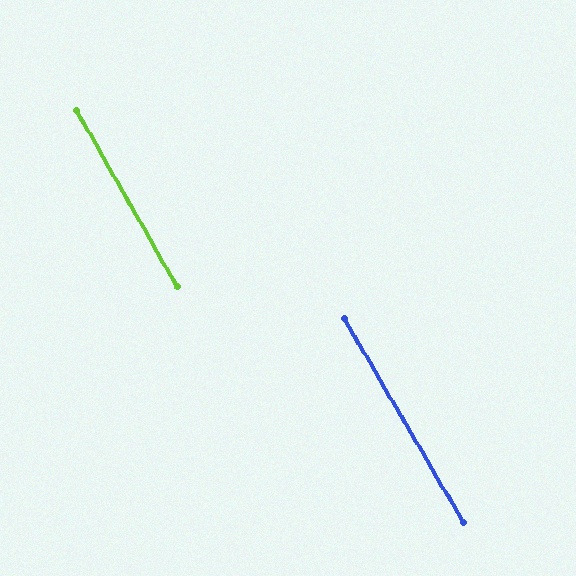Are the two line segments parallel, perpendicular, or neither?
Parallel — their directions differ by only 0.7°.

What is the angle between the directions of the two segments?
Approximately 1 degree.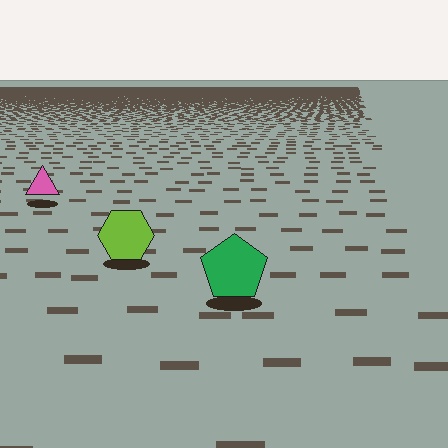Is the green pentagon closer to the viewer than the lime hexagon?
Yes. The green pentagon is closer — you can tell from the texture gradient: the ground texture is coarser near it.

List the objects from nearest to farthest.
From nearest to farthest: the green pentagon, the lime hexagon, the pink triangle.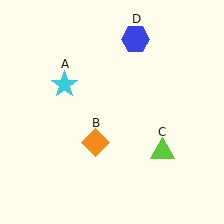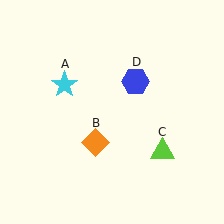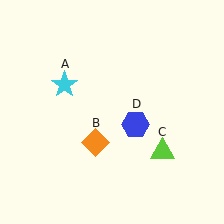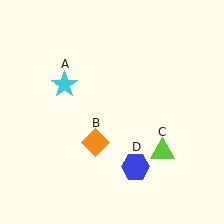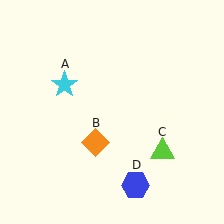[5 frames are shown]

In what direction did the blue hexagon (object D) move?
The blue hexagon (object D) moved down.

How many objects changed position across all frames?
1 object changed position: blue hexagon (object D).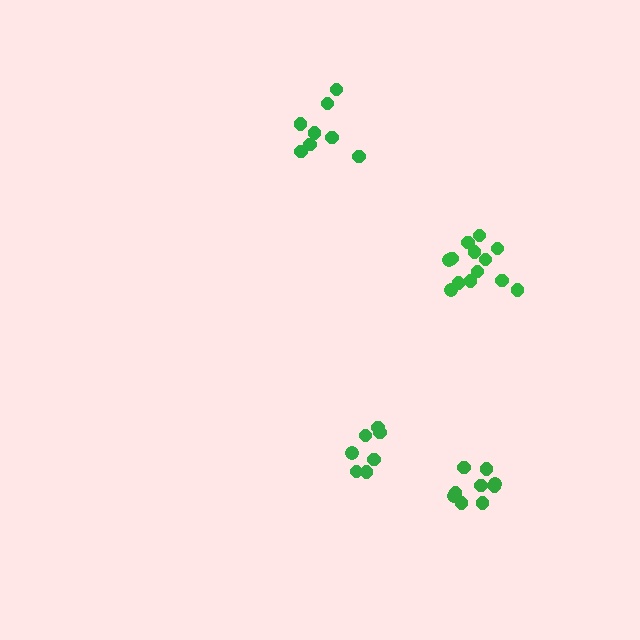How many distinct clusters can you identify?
There are 4 distinct clusters.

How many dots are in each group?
Group 1: 13 dots, Group 2: 7 dots, Group 3: 9 dots, Group 4: 8 dots (37 total).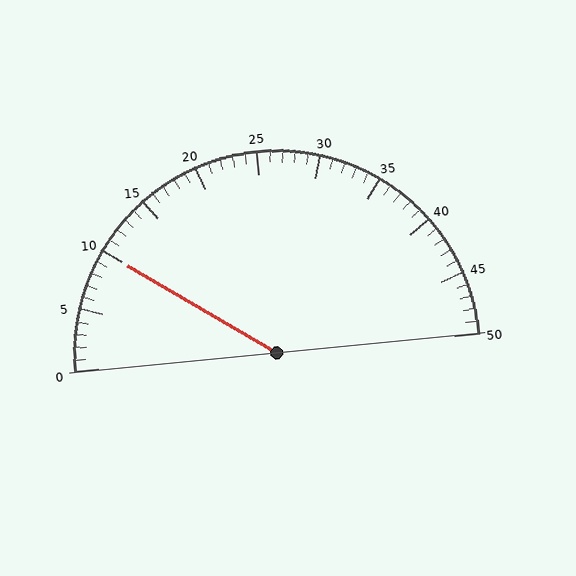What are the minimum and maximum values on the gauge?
The gauge ranges from 0 to 50.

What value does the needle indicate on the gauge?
The needle indicates approximately 10.